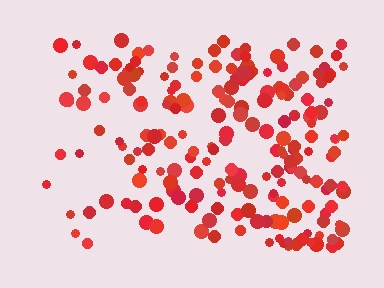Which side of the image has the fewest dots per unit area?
The left.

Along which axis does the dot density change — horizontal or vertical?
Horizontal.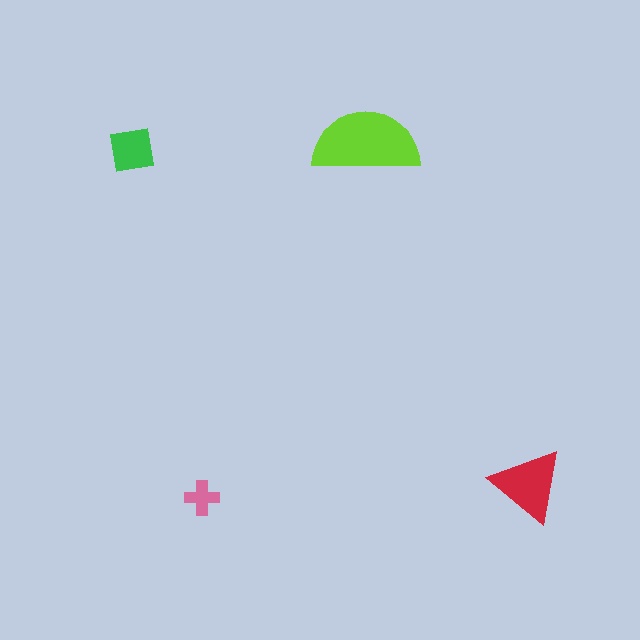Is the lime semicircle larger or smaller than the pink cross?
Larger.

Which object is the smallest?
The pink cross.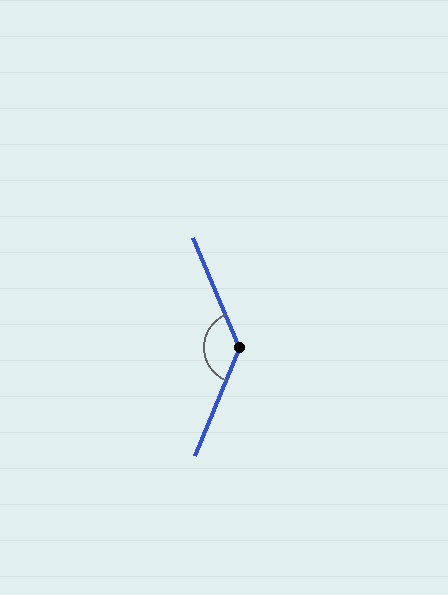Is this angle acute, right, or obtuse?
It is obtuse.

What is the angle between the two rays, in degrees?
Approximately 135 degrees.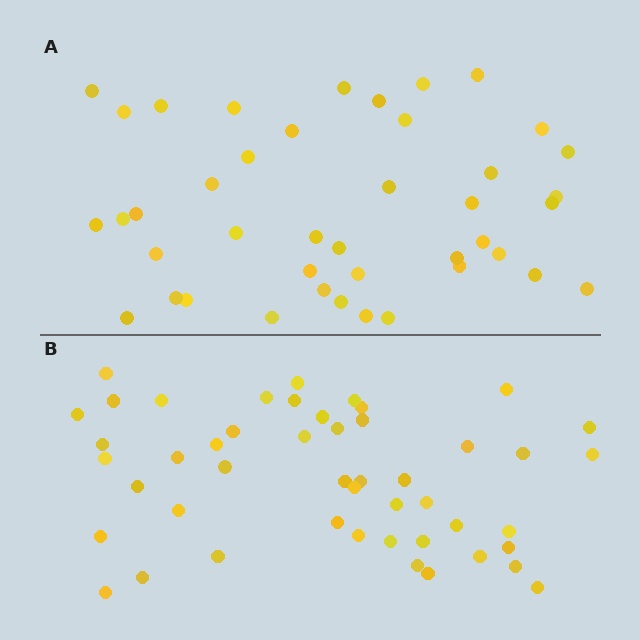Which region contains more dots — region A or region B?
Region B (the bottom region) has more dots.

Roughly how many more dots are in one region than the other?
Region B has about 6 more dots than region A.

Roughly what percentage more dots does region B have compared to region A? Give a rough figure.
About 15% more.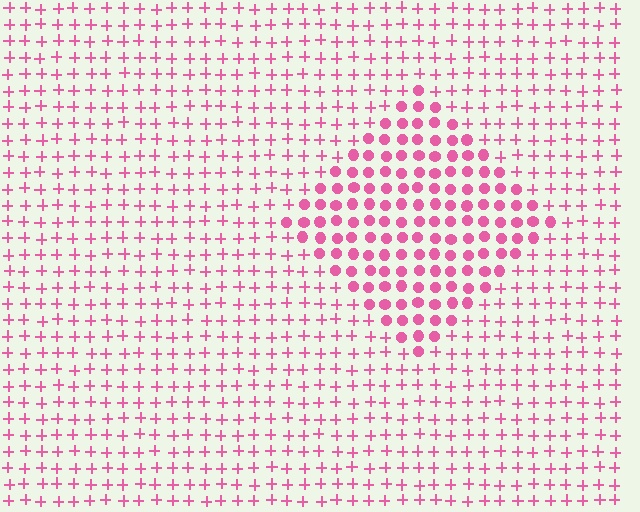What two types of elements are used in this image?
The image uses circles inside the diamond region and plus signs outside it.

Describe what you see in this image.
The image is filled with small pink elements arranged in a uniform grid. A diamond-shaped region contains circles, while the surrounding area contains plus signs. The boundary is defined purely by the change in element shape.